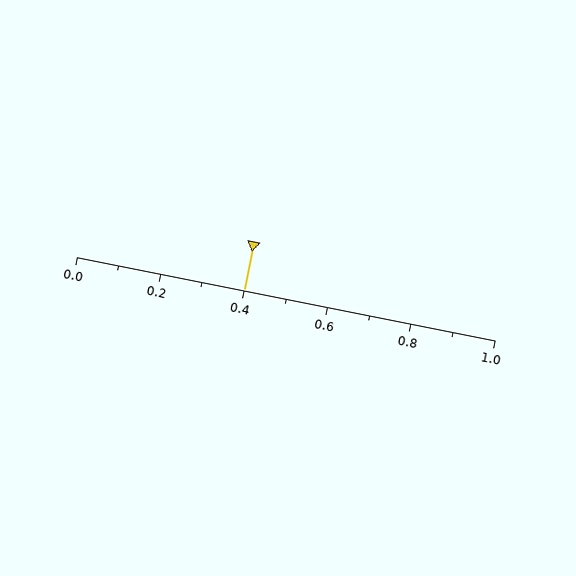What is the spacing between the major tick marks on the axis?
The major ticks are spaced 0.2 apart.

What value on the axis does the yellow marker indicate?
The marker indicates approximately 0.4.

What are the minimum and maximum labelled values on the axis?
The axis runs from 0.0 to 1.0.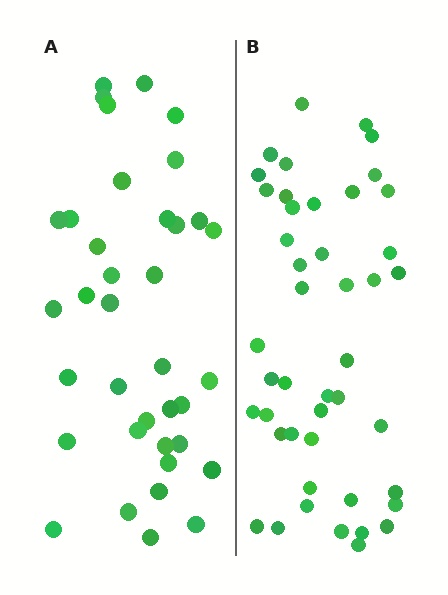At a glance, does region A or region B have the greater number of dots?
Region B (the right region) has more dots.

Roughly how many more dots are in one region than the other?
Region B has roughly 8 or so more dots than region A.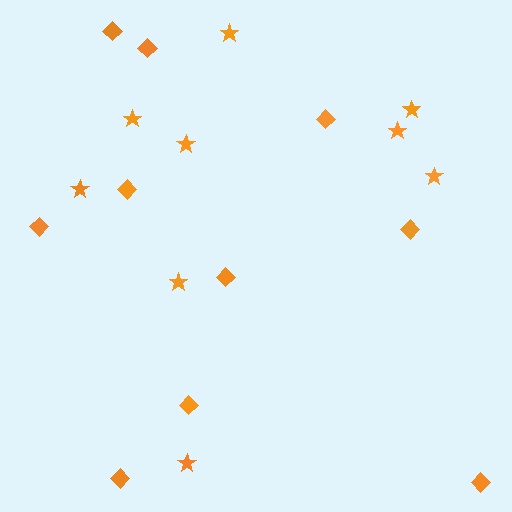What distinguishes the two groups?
There are 2 groups: one group of stars (9) and one group of diamonds (10).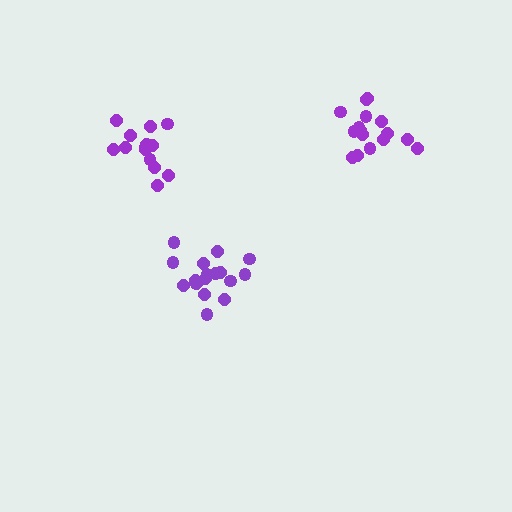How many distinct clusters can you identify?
There are 3 distinct clusters.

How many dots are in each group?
Group 1: 18 dots, Group 2: 16 dots, Group 3: 15 dots (49 total).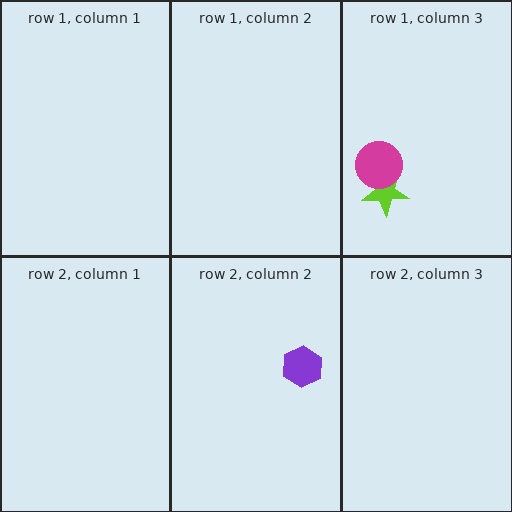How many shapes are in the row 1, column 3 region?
2.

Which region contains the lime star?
The row 1, column 3 region.